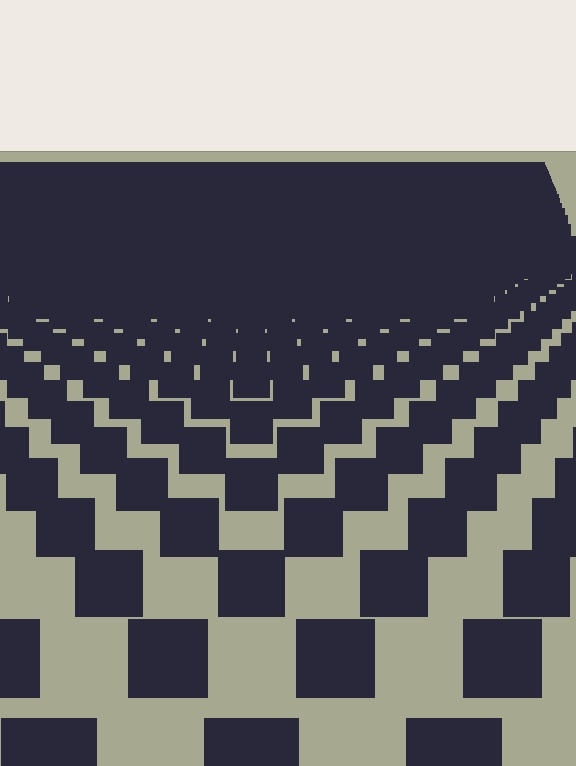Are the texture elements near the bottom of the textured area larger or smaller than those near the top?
Larger. Near the bottom, elements are closer to the viewer and appear at a bigger on-screen size.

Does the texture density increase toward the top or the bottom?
Density increases toward the top.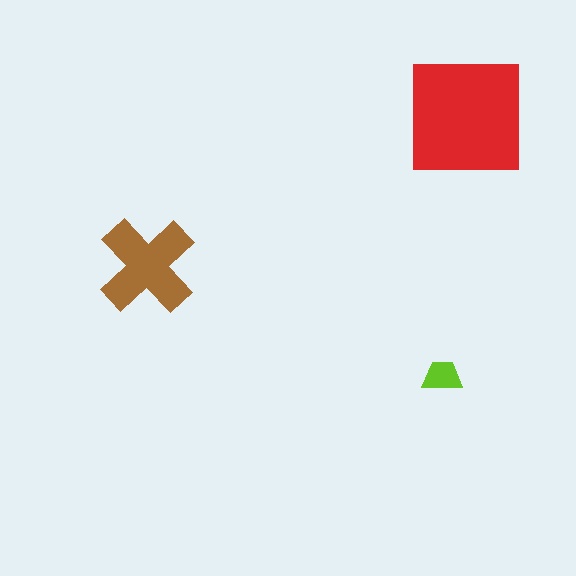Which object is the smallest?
The lime trapezoid.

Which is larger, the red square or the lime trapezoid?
The red square.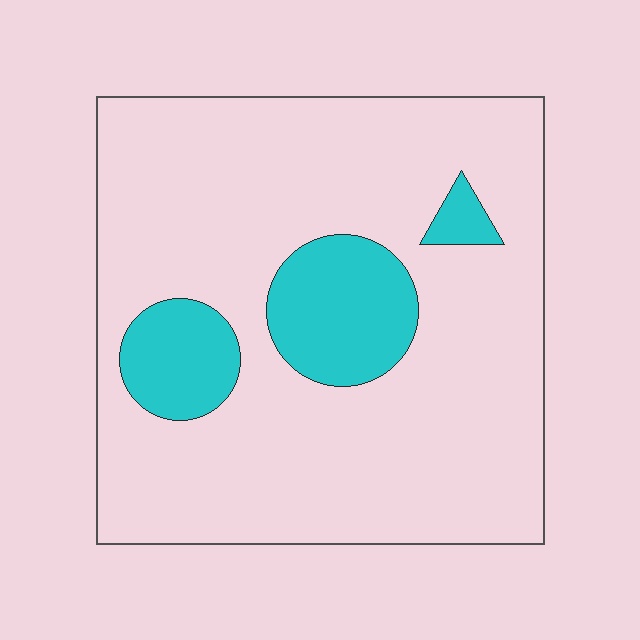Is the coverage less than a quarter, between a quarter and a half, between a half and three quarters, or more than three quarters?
Less than a quarter.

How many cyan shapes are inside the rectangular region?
3.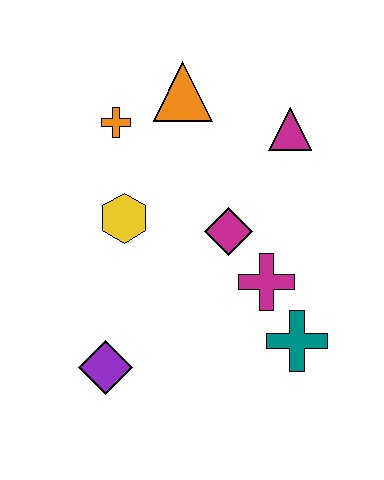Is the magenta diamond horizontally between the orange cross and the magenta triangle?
Yes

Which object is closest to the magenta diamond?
The magenta cross is closest to the magenta diamond.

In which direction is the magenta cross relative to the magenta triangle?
The magenta cross is below the magenta triangle.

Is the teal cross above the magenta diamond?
No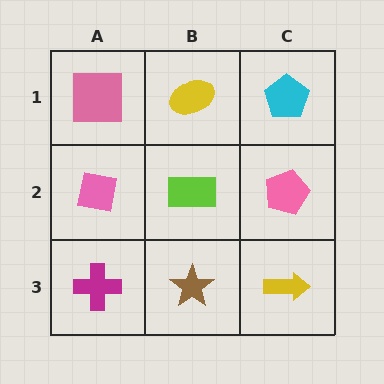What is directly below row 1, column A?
A pink square.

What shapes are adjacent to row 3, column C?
A pink pentagon (row 2, column C), a brown star (row 3, column B).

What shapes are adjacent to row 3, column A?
A pink square (row 2, column A), a brown star (row 3, column B).